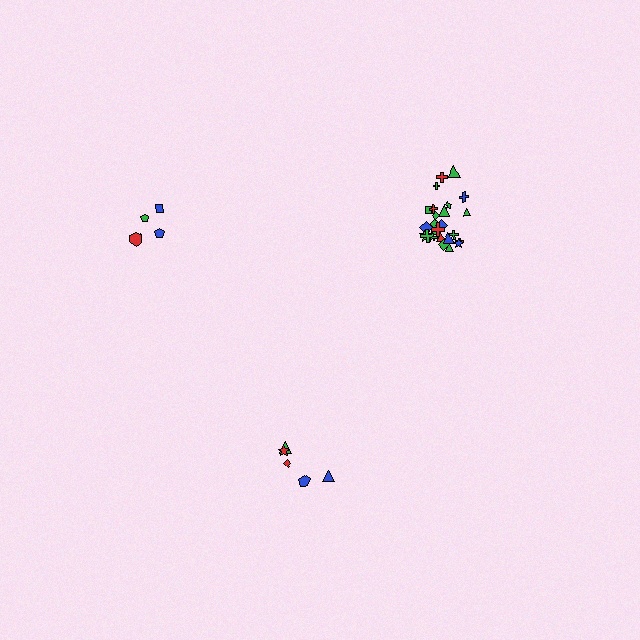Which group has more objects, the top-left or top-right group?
The top-right group.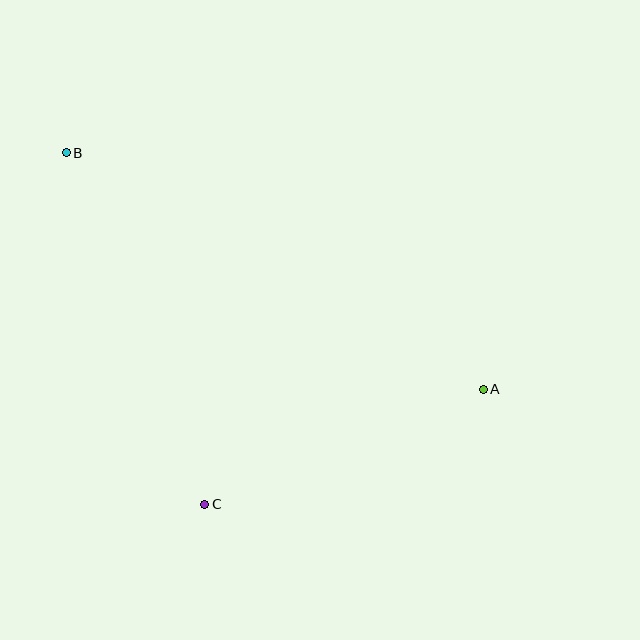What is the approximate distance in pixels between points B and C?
The distance between B and C is approximately 378 pixels.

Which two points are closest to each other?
Points A and C are closest to each other.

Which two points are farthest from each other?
Points A and B are farthest from each other.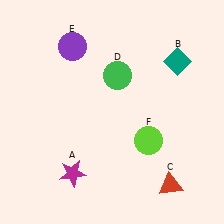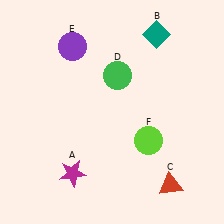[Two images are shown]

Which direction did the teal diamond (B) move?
The teal diamond (B) moved up.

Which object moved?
The teal diamond (B) moved up.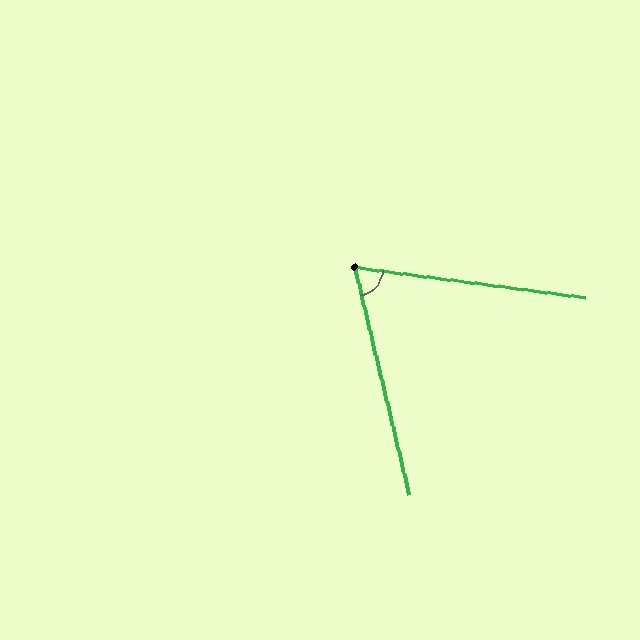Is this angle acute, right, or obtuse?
It is acute.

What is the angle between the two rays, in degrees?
Approximately 69 degrees.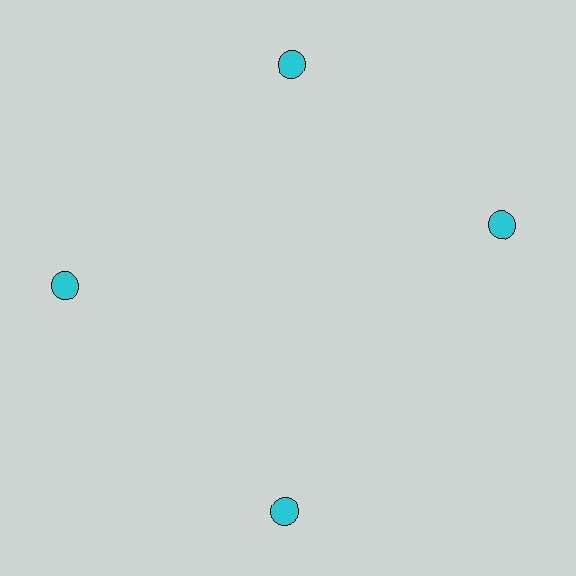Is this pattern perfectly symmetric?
No. The 4 cyan circles are arranged in a ring, but one element near the 3 o'clock position is rotated out of alignment along the ring, breaking the 4-fold rotational symmetry.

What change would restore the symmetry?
The symmetry would be restored by rotating it back into even spacing with its neighbors so that all 4 circles sit at equal angles and equal distance from the center.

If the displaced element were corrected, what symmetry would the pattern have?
It would have 4-fold rotational symmetry — the pattern would map onto itself every 90 degrees.